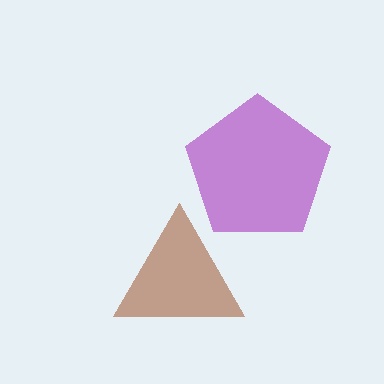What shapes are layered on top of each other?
The layered shapes are: a purple pentagon, a brown triangle.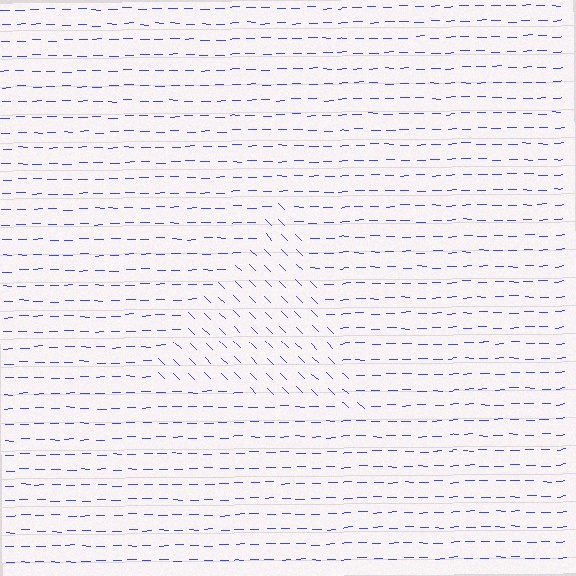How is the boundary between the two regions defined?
The boundary is defined purely by a change in line orientation (approximately 45 degrees difference). All lines are the same color and thickness.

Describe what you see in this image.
The image is filled with small blue line segments. A triangle region in the image has lines oriented differently from the surrounding lines, creating a visible texture boundary.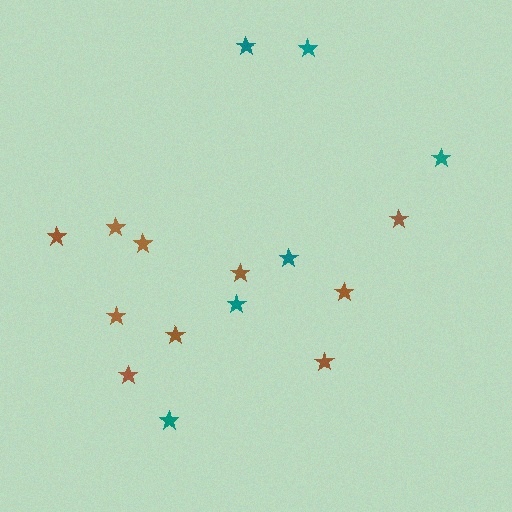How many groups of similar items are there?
There are 2 groups: one group of teal stars (6) and one group of brown stars (10).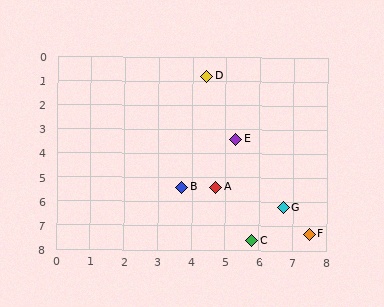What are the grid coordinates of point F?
Point F is at approximately (7.5, 7.3).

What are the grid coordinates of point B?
Point B is at approximately (3.7, 5.4).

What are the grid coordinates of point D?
Point D is at approximately (4.4, 0.8).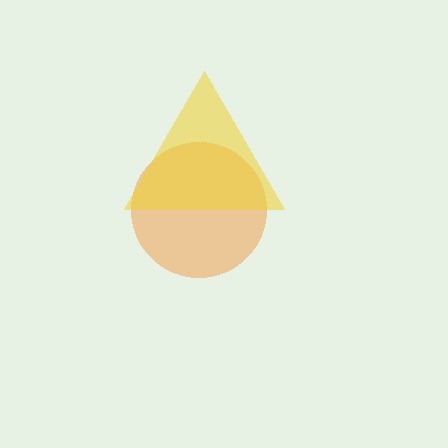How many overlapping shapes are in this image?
There are 2 overlapping shapes in the image.